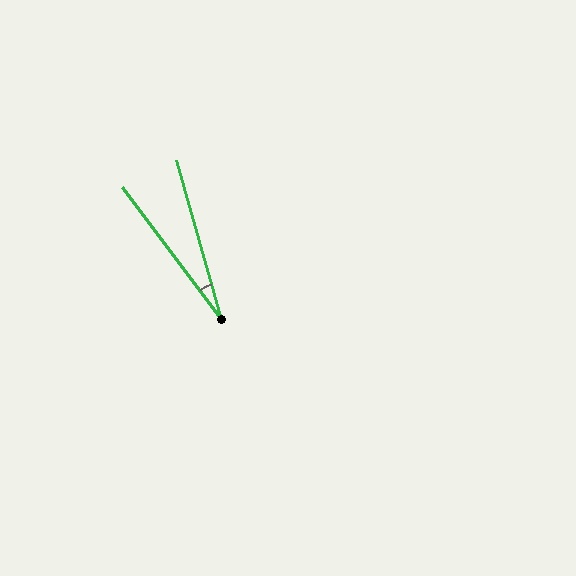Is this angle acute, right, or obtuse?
It is acute.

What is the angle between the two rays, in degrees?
Approximately 21 degrees.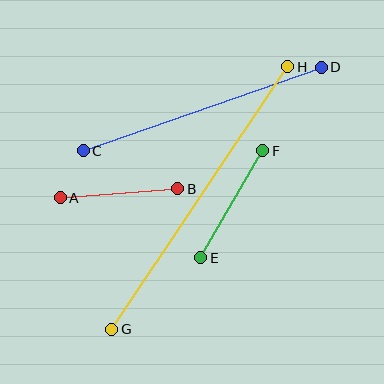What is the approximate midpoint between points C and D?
The midpoint is at approximately (202, 109) pixels.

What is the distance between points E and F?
The distance is approximately 124 pixels.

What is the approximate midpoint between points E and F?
The midpoint is at approximately (232, 204) pixels.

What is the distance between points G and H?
The distance is approximately 316 pixels.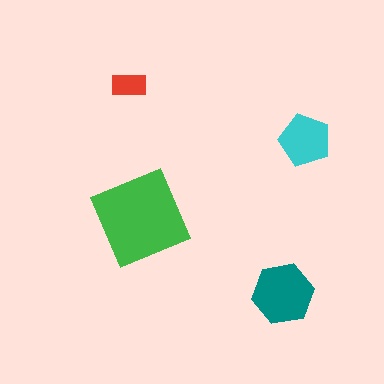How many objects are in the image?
There are 4 objects in the image.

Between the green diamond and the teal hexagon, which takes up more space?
The green diamond.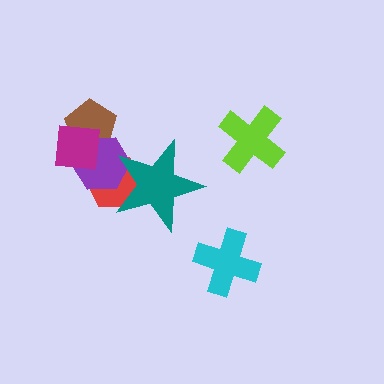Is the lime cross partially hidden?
No, no other shape covers it.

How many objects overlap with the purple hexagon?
4 objects overlap with the purple hexagon.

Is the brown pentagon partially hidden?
Yes, it is partially covered by another shape.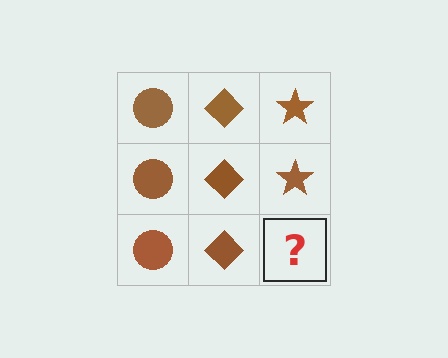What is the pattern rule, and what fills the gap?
The rule is that each column has a consistent shape. The gap should be filled with a brown star.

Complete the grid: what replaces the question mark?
The question mark should be replaced with a brown star.